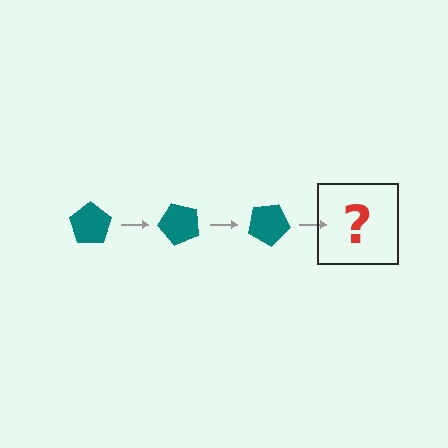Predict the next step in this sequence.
The next step is a teal pentagon rotated 150 degrees.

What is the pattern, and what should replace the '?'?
The pattern is that the pentagon rotates 50 degrees each step. The '?' should be a teal pentagon rotated 150 degrees.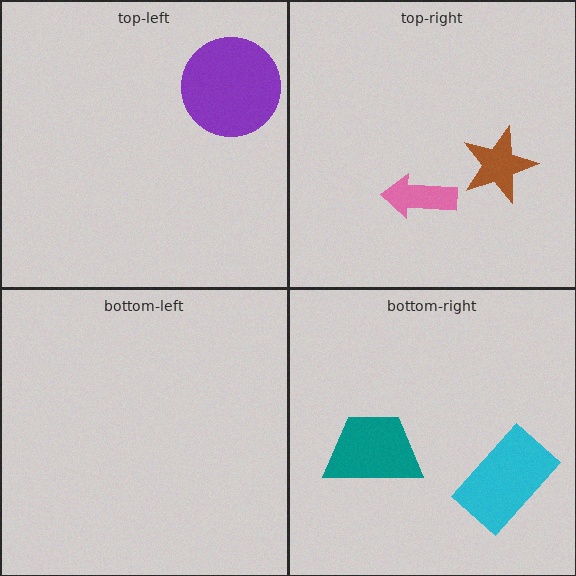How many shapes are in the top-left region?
1.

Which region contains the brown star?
The top-right region.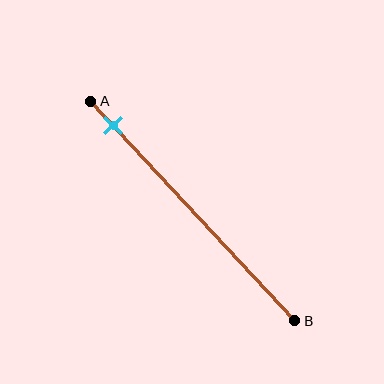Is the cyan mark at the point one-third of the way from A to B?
No, the mark is at about 10% from A, not at the 33% one-third point.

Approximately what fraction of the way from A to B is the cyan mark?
The cyan mark is approximately 10% of the way from A to B.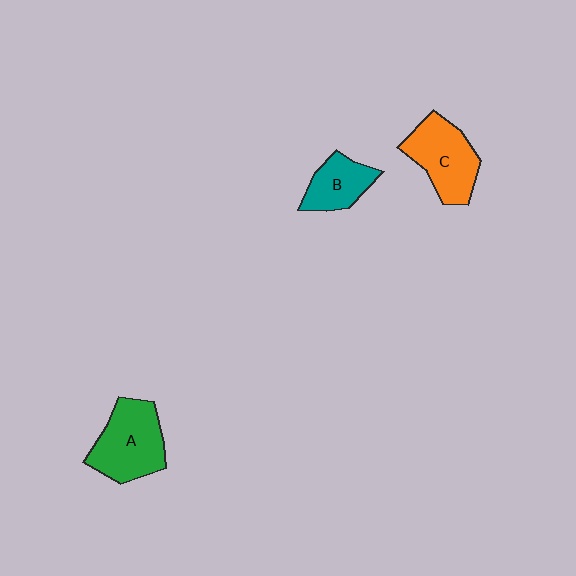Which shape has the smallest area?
Shape B (teal).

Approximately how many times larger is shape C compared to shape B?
Approximately 1.5 times.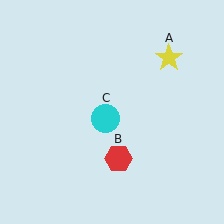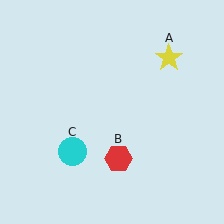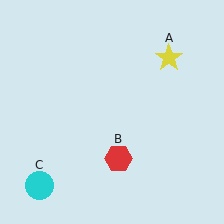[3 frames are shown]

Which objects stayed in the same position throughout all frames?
Yellow star (object A) and red hexagon (object B) remained stationary.